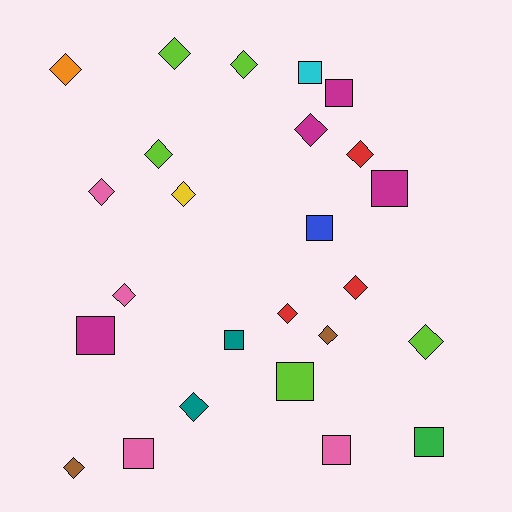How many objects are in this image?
There are 25 objects.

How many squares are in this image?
There are 10 squares.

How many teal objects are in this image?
There are 2 teal objects.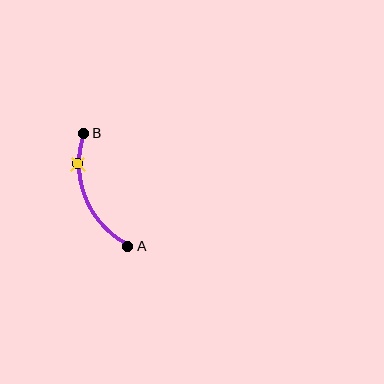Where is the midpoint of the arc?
The arc midpoint is the point on the curve farthest from the straight line joining A and B. It sits to the left of that line.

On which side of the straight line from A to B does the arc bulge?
The arc bulges to the left of the straight line connecting A and B.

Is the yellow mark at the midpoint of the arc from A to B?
No. The yellow mark lies on the arc but is closer to endpoint B. The arc midpoint would be at the point on the curve equidistant along the arc from both A and B.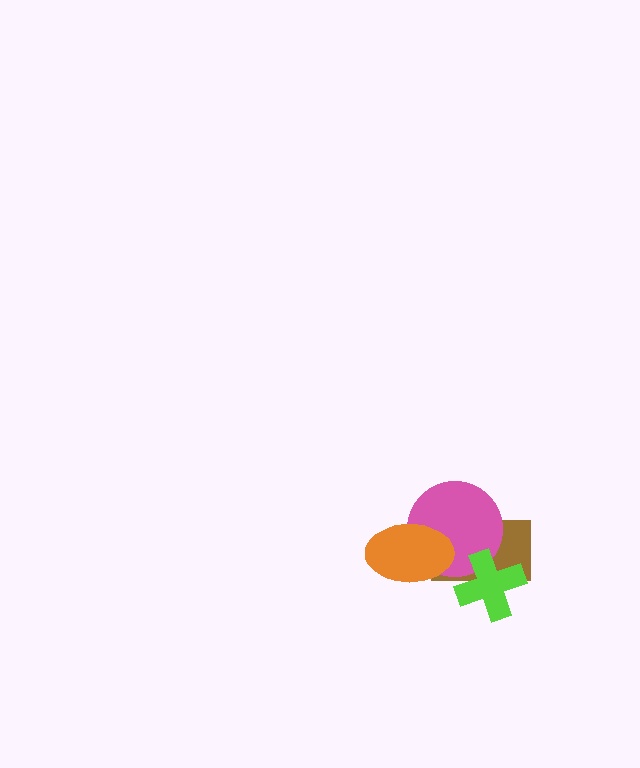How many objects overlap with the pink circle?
3 objects overlap with the pink circle.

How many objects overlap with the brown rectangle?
3 objects overlap with the brown rectangle.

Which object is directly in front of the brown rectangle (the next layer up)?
The pink circle is directly in front of the brown rectangle.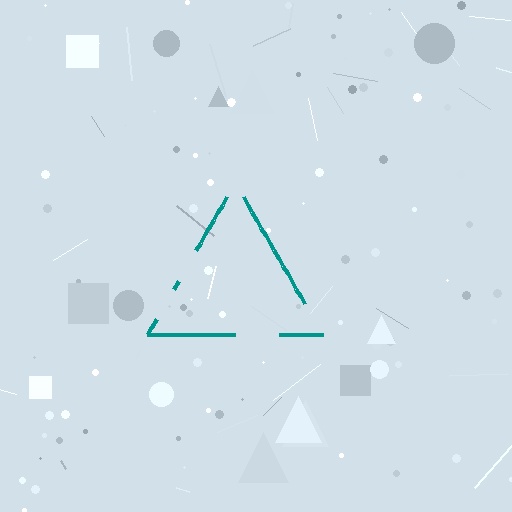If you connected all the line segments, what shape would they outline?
They would outline a triangle.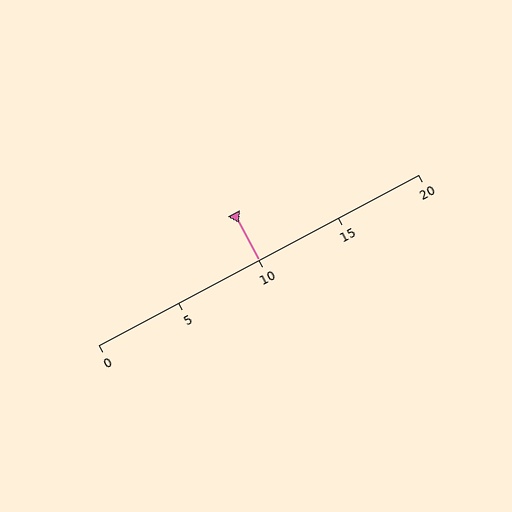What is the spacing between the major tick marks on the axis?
The major ticks are spaced 5 apart.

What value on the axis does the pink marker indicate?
The marker indicates approximately 10.